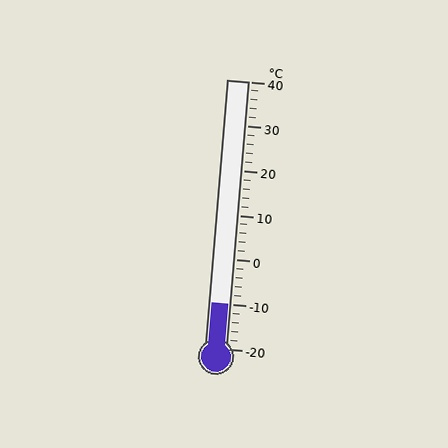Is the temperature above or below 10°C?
The temperature is below 10°C.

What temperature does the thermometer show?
The thermometer shows approximately -10°C.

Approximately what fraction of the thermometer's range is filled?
The thermometer is filled to approximately 15% of its range.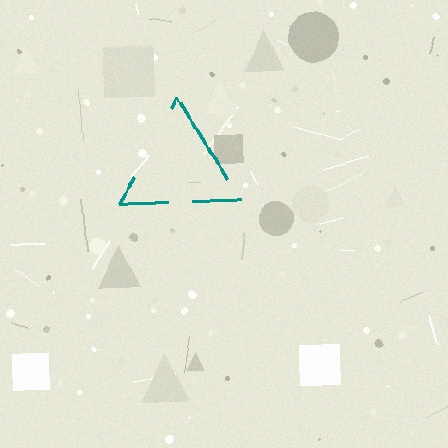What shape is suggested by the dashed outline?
The dashed outline suggests a triangle.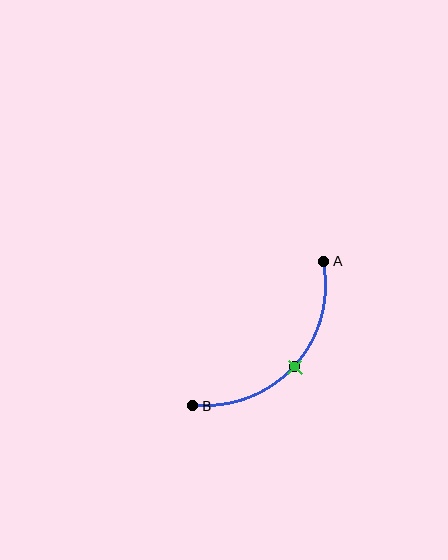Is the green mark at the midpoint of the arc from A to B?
Yes. The green mark lies on the arc at equal arc-length from both A and B — it is the arc midpoint.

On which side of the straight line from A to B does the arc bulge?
The arc bulges below and to the right of the straight line connecting A and B.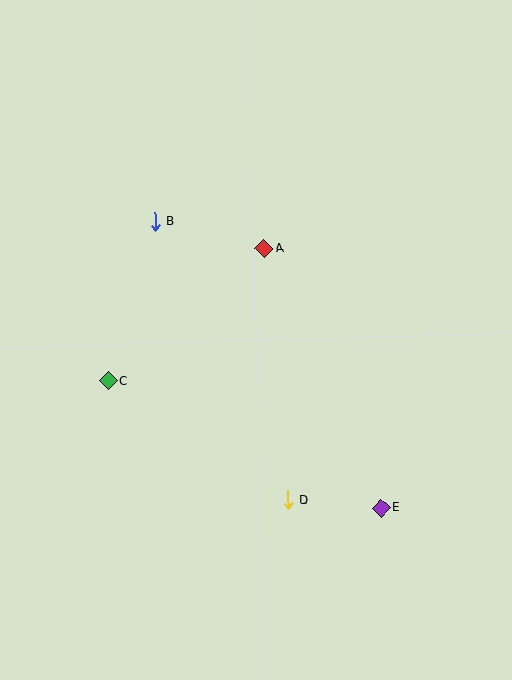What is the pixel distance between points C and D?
The distance between C and D is 216 pixels.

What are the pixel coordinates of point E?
Point E is at (381, 508).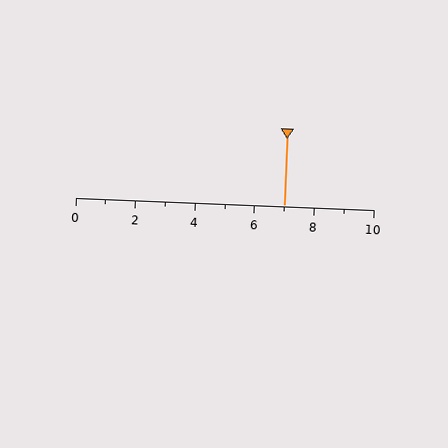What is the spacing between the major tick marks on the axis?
The major ticks are spaced 2 apart.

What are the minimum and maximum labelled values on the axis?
The axis runs from 0 to 10.